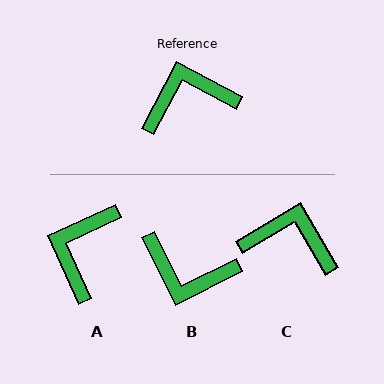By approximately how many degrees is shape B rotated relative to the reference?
Approximately 145 degrees counter-clockwise.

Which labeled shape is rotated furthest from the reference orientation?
B, about 145 degrees away.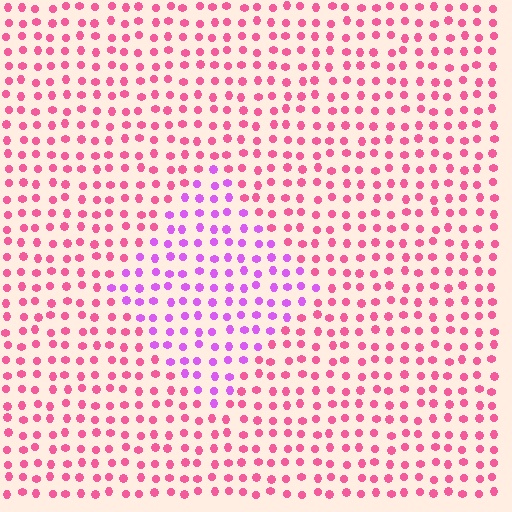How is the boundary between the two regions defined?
The boundary is defined purely by a slight shift in hue (about 44 degrees). Spacing, size, and orientation are identical on both sides.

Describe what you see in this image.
The image is filled with small pink elements in a uniform arrangement. A diamond-shaped region is visible where the elements are tinted to a slightly different hue, forming a subtle color boundary.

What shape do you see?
I see a diamond.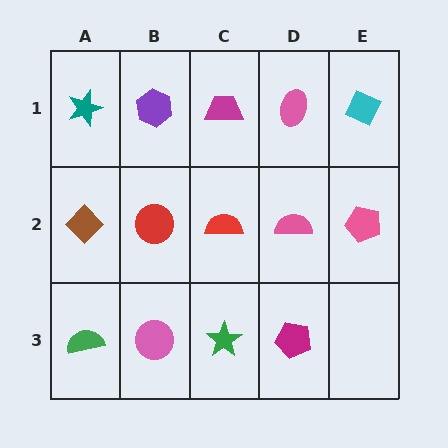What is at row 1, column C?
A magenta trapezoid.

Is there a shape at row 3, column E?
No, that cell is empty.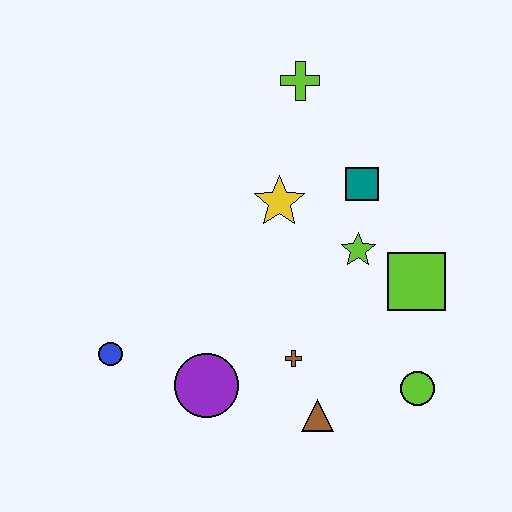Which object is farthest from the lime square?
The blue circle is farthest from the lime square.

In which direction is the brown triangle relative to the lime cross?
The brown triangle is below the lime cross.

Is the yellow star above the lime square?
Yes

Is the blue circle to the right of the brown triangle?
No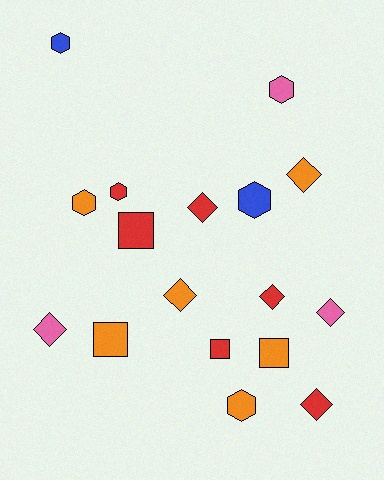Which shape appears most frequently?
Diamond, with 7 objects.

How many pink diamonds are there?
There are 2 pink diamonds.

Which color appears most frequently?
Red, with 6 objects.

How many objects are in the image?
There are 17 objects.